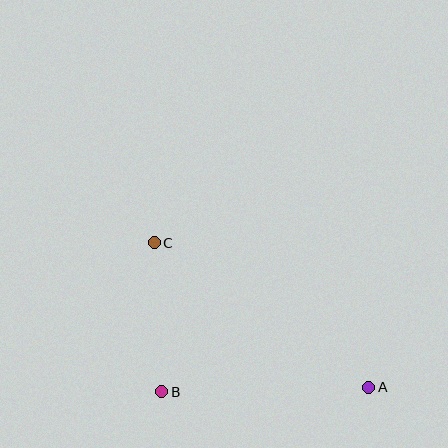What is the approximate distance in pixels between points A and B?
The distance between A and B is approximately 207 pixels.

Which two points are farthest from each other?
Points A and C are farthest from each other.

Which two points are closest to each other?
Points B and C are closest to each other.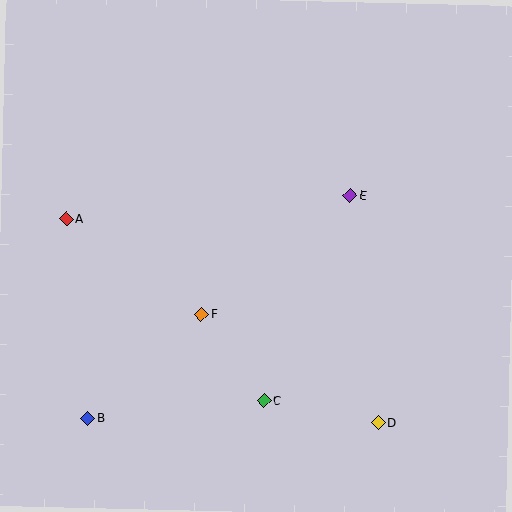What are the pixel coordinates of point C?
Point C is at (264, 401).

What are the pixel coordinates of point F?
Point F is at (201, 314).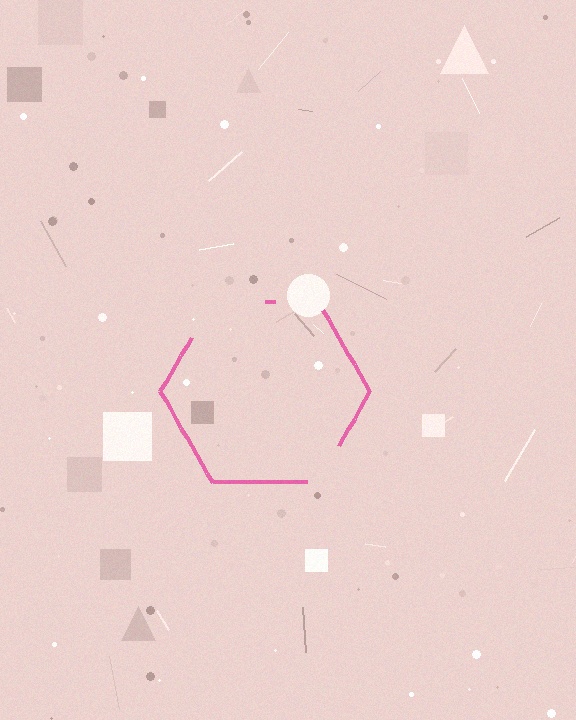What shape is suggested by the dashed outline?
The dashed outline suggests a hexagon.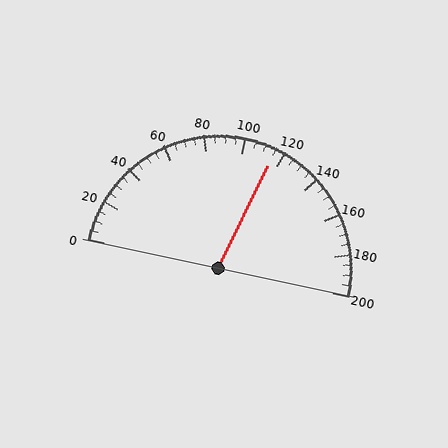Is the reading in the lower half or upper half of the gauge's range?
The reading is in the upper half of the range (0 to 200).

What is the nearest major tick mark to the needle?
The nearest major tick mark is 120.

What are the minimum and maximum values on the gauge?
The gauge ranges from 0 to 200.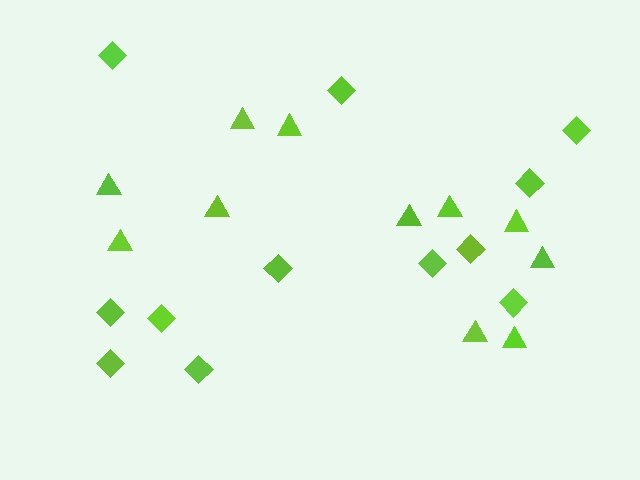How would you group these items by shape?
There are 2 groups: one group of diamonds (12) and one group of triangles (11).